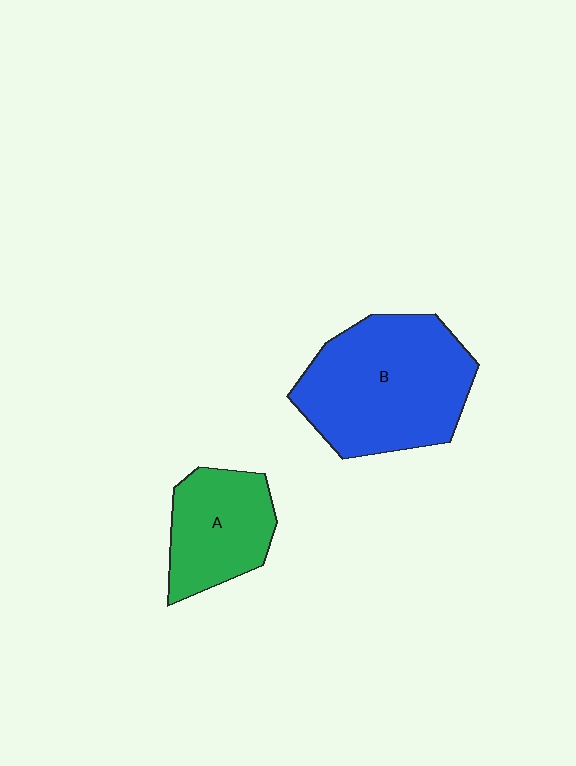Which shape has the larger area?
Shape B (blue).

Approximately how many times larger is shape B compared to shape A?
Approximately 1.8 times.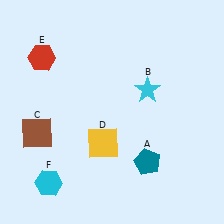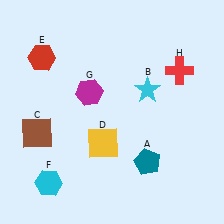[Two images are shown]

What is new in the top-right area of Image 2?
A red cross (H) was added in the top-right area of Image 2.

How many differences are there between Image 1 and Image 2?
There are 2 differences between the two images.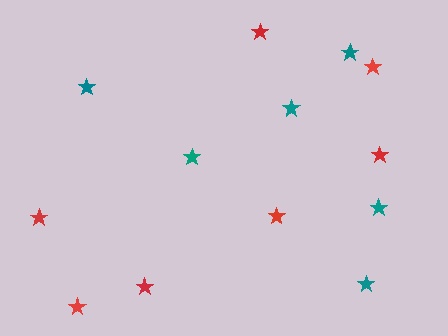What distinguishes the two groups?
There are 2 groups: one group of teal stars (6) and one group of red stars (7).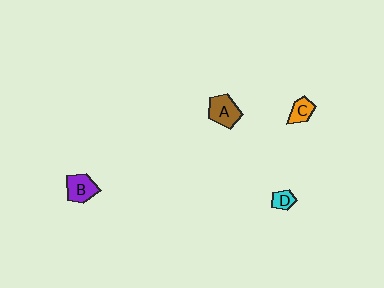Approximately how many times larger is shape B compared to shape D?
Approximately 1.9 times.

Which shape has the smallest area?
Shape D (cyan).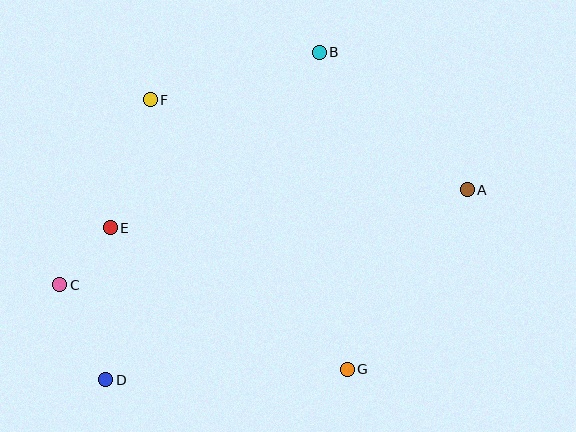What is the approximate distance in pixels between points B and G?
The distance between B and G is approximately 318 pixels.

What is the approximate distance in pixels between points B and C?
The distance between B and C is approximately 348 pixels.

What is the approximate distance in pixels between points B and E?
The distance between B and E is approximately 273 pixels.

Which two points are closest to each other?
Points C and E are closest to each other.